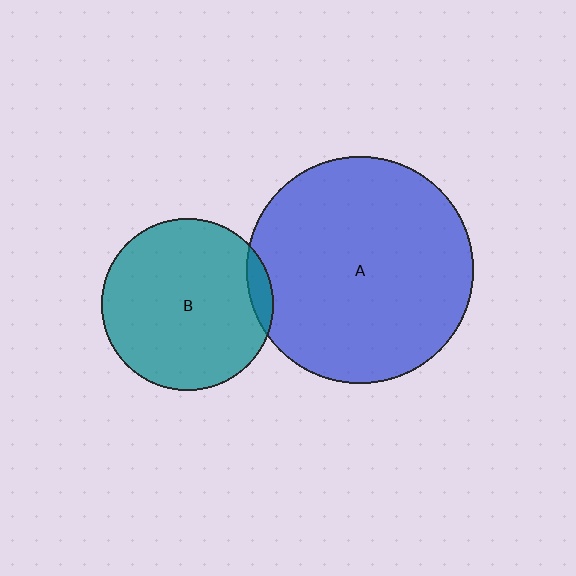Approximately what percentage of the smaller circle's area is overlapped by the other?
Approximately 5%.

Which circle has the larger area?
Circle A (blue).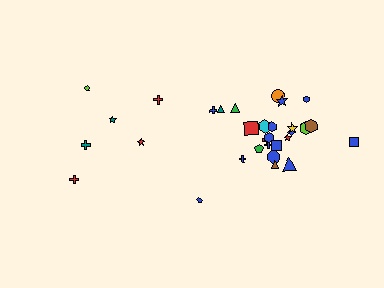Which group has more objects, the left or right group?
The right group.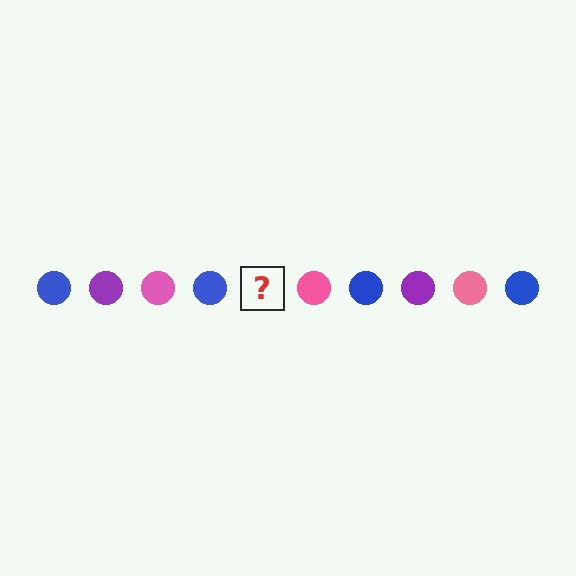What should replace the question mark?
The question mark should be replaced with a purple circle.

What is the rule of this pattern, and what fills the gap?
The rule is that the pattern cycles through blue, purple, pink circles. The gap should be filled with a purple circle.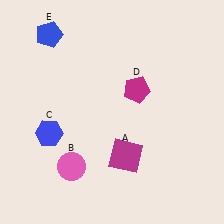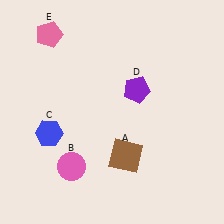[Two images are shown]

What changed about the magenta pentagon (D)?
In Image 1, D is magenta. In Image 2, it changed to purple.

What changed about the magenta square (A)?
In Image 1, A is magenta. In Image 2, it changed to brown.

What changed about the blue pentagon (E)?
In Image 1, E is blue. In Image 2, it changed to pink.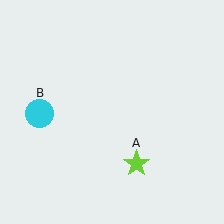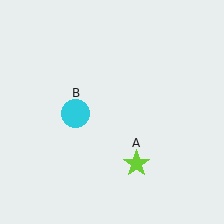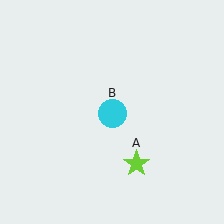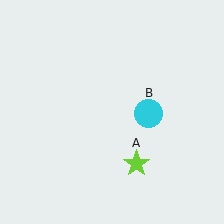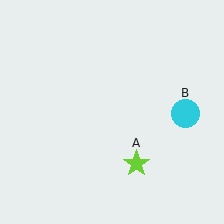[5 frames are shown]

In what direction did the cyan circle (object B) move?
The cyan circle (object B) moved right.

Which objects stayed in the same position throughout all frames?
Lime star (object A) remained stationary.